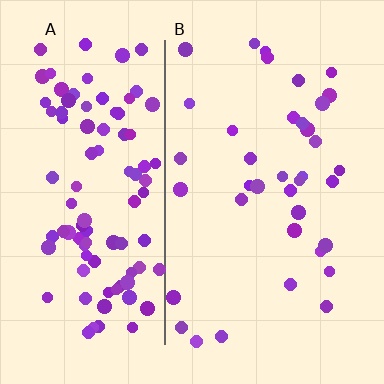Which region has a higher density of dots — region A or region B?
A (the left).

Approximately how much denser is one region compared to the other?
Approximately 2.8× — region A over region B.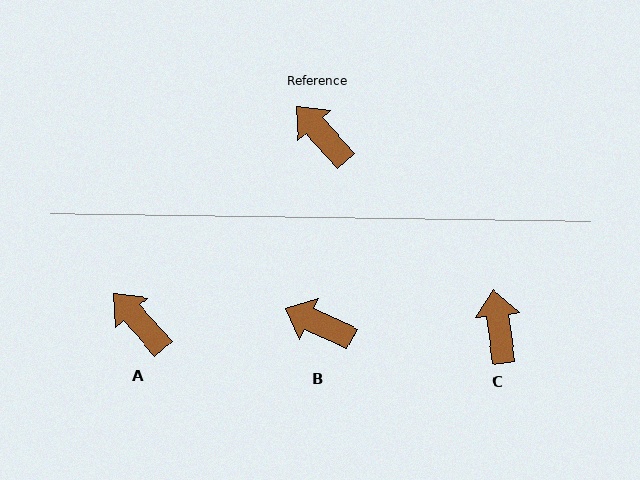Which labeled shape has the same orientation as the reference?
A.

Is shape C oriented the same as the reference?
No, it is off by about 35 degrees.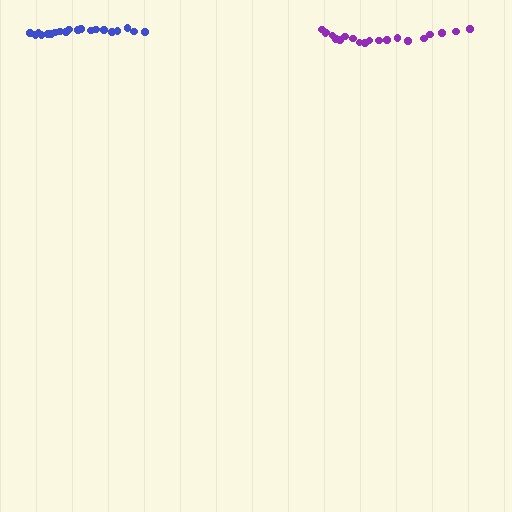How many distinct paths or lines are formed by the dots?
There are 2 distinct paths.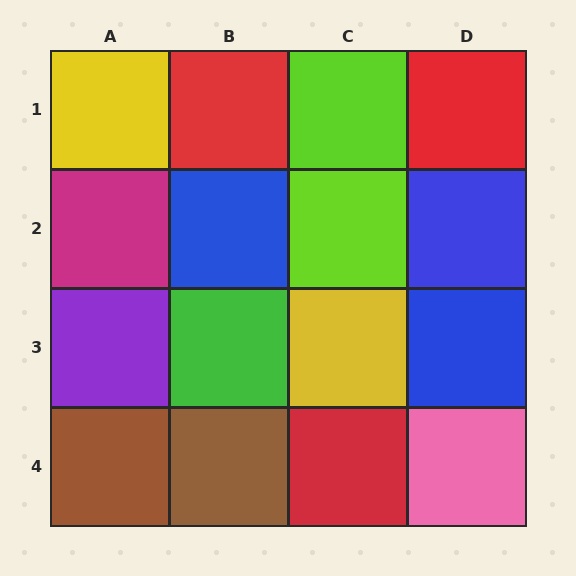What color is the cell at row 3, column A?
Purple.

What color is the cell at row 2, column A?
Magenta.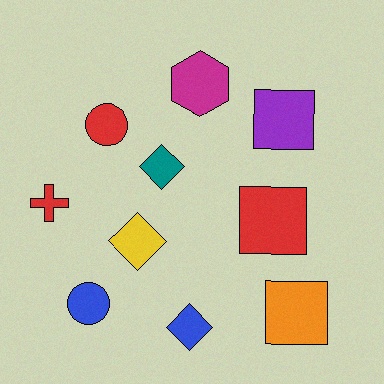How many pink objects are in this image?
There are no pink objects.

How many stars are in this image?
There are no stars.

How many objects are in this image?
There are 10 objects.